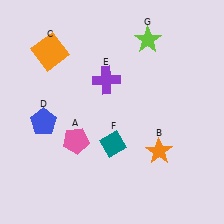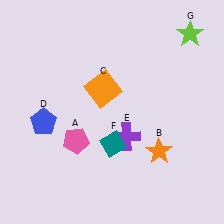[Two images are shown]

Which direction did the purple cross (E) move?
The purple cross (E) moved down.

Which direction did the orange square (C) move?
The orange square (C) moved right.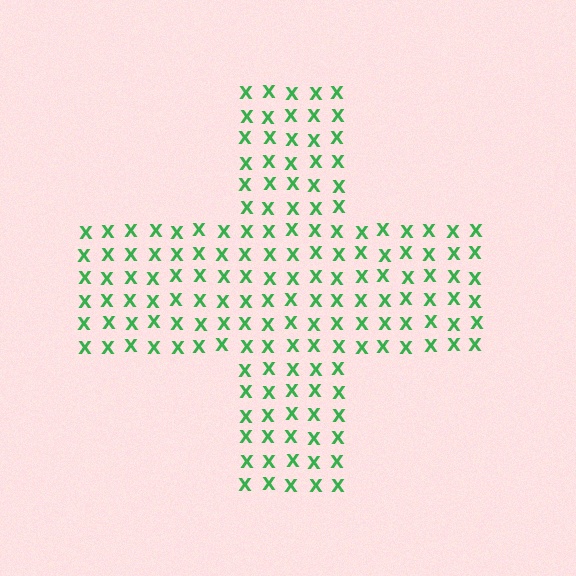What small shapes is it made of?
It is made of small letter X's.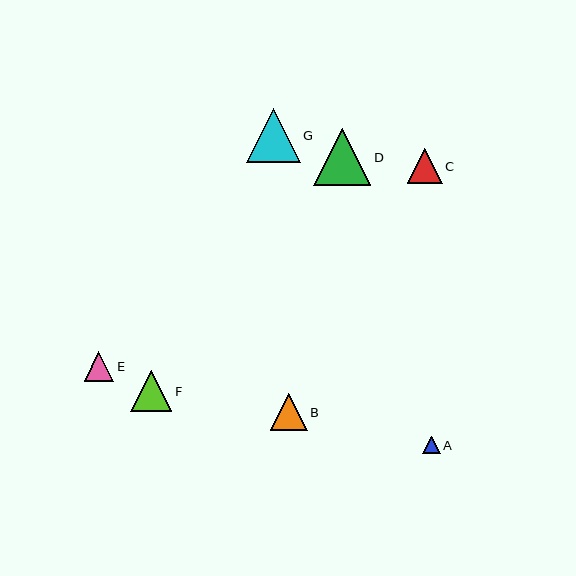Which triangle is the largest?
Triangle D is the largest with a size of approximately 57 pixels.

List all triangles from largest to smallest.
From largest to smallest: D, G, F, B, C, E, A.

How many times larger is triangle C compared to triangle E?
Triangle C is approximately 1.2 times the size of triangle E.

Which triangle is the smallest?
Triangle A is the smallest with a size of approximately 17 pixels.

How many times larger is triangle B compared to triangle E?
Triangle B is approximately 1.2 times the size of triangle E.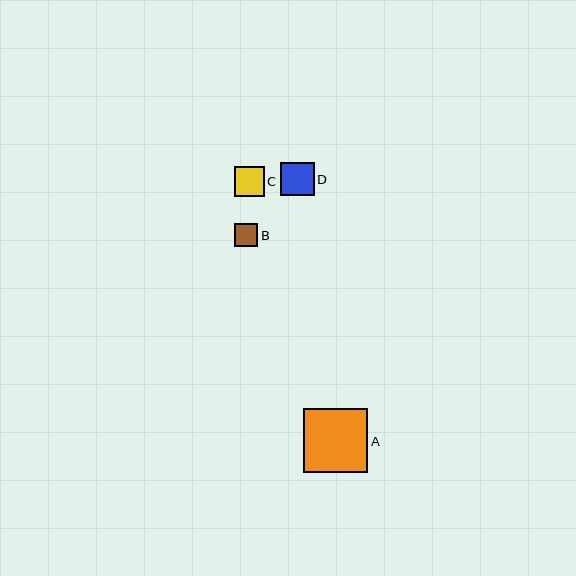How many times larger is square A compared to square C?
Square A is approximately 2.1 times the size of square C.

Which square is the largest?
Square A is the largest with a size of approximately 64 pixels.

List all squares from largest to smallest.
From largest to smallest: A, D, C, B.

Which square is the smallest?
Square B is the smallest with a size of approximately 23 pixels.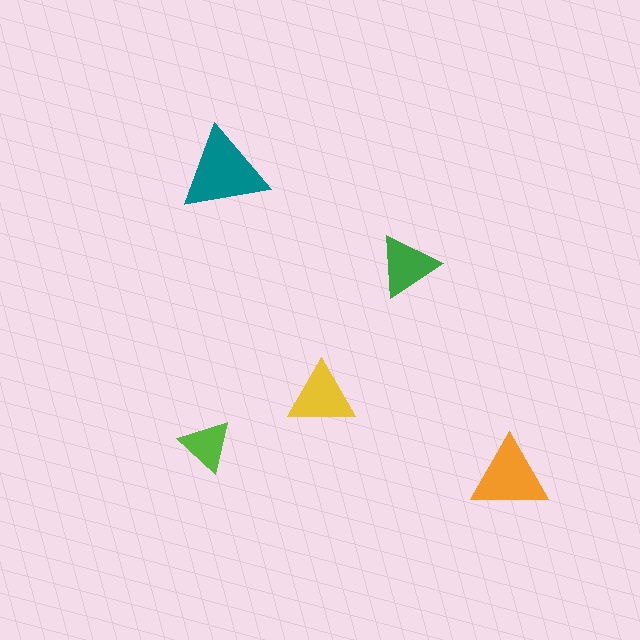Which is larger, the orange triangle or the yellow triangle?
The orange one.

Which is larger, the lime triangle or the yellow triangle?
The yellow one.